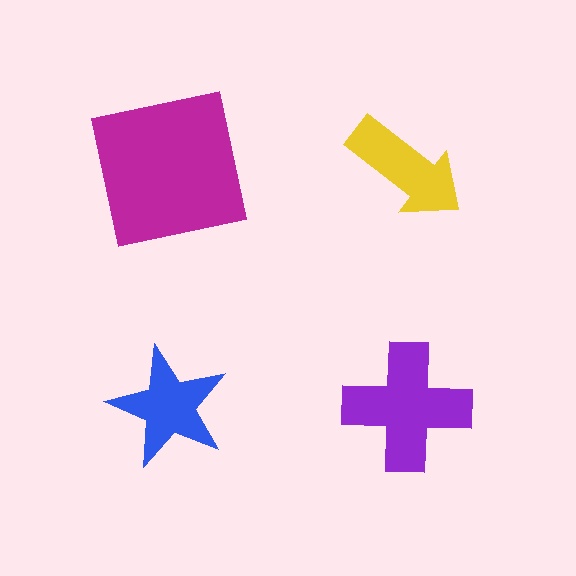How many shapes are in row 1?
2 shapes.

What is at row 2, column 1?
A blue star.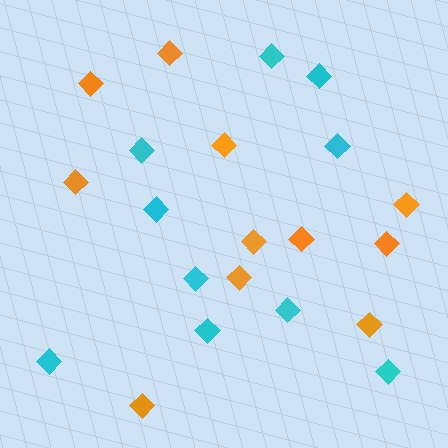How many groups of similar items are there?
There are 2 groups: one group of cyan diamonds (10) and one group of orange diamonds (11).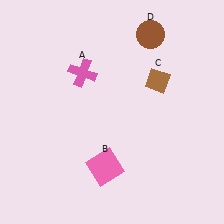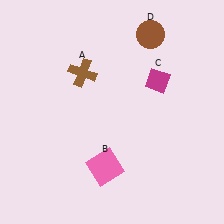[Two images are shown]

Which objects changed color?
A changed from pink to brown. C changed from brown to magenta.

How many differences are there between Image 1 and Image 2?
There are 2 differences between the two images.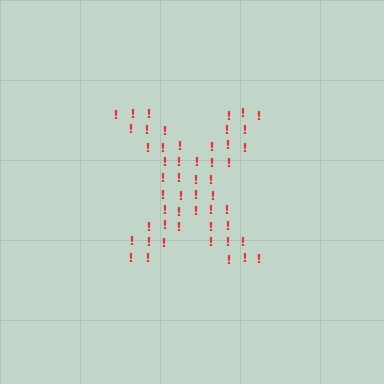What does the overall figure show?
The overall figure shows the letter X.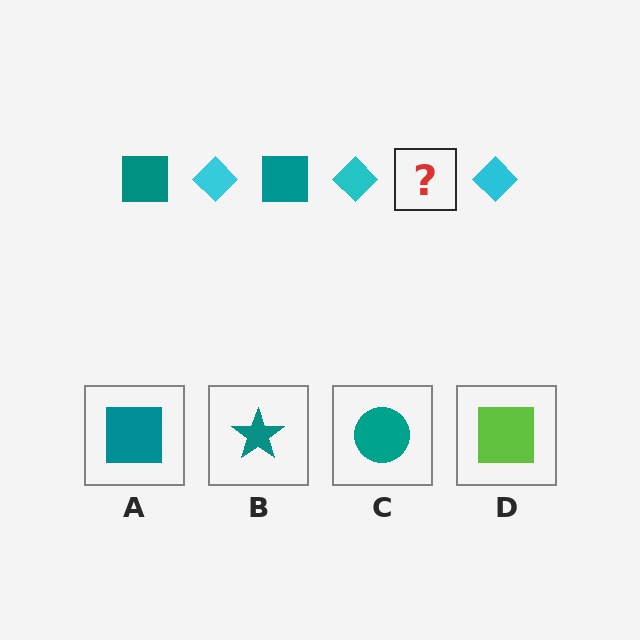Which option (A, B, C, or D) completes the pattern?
A.